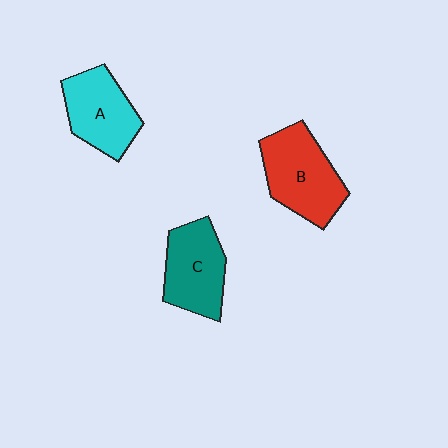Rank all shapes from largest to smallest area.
From largest to smallest: B (red), C (teal), A (cyan).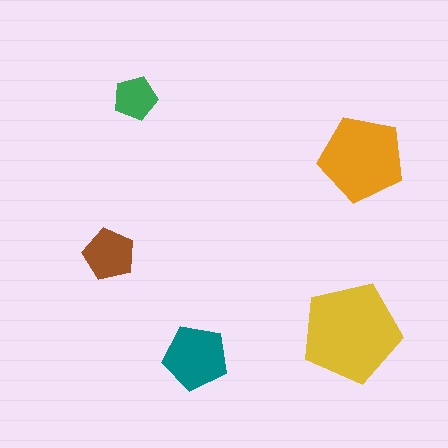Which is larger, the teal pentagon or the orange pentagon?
The orange one.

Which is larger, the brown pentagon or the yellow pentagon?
The yellow one.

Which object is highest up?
The green pentagon is topmost.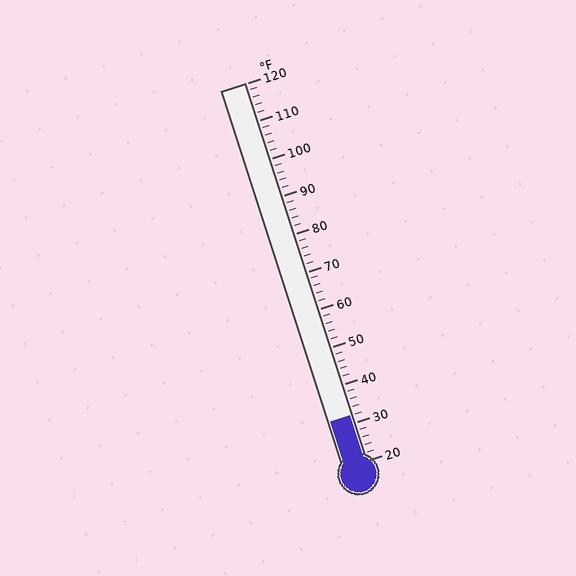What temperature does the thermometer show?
The thermometer shows approximately 32°F.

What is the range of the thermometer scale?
The thermometer scale ranges from 20°F to 120°F.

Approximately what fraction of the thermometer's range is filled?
The thermometer is filled to approximately 10% of its range.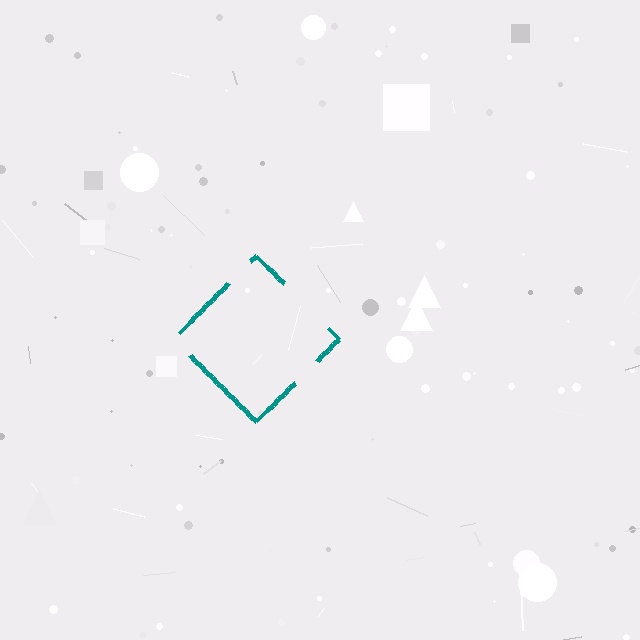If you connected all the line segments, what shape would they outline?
They would outline a diamond.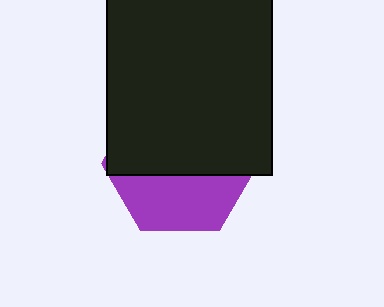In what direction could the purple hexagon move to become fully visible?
The purple hexagon could move down. That would shift it out from behind the black rectangle entirely.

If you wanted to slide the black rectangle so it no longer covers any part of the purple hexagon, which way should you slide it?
Slide it up — that is the most direct way to separate the two shapes.